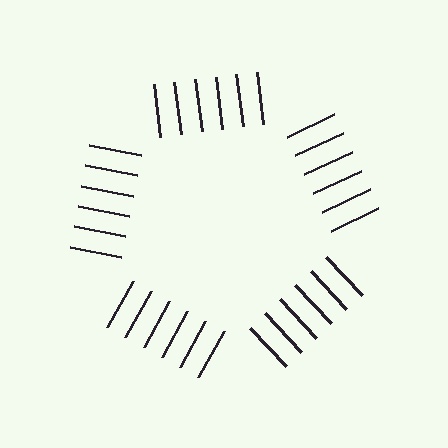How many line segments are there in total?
30 — 6 along each of the 5 edges.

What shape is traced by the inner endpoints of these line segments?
An illusory pentagon — the line segments terminate on its edges but no continuous stroke is drawn.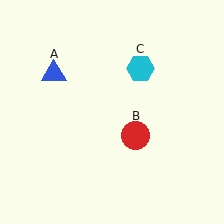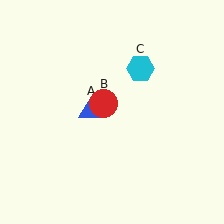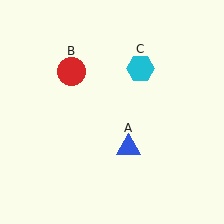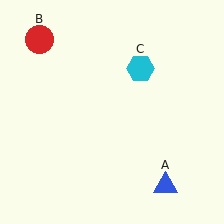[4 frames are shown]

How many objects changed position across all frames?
2 objects changed position: blue triangle (object A), red circle (object B).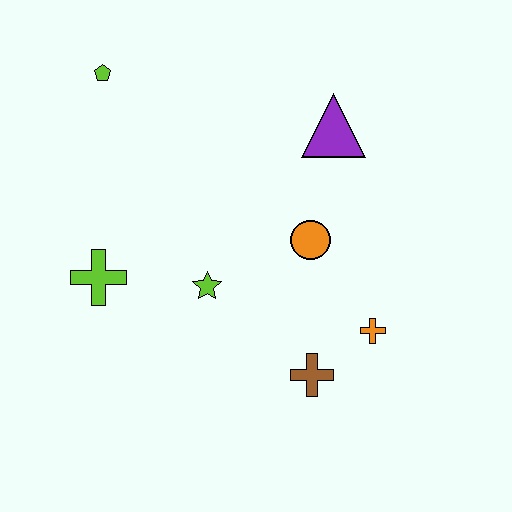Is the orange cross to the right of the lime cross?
Yes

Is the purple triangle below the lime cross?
No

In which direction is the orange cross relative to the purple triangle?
The orange cross is below the purple triangle.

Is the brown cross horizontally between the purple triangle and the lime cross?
Yes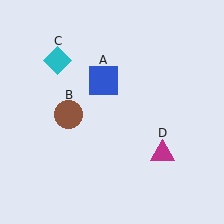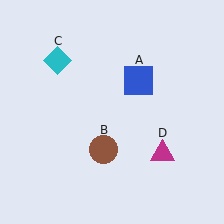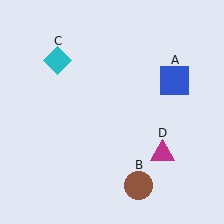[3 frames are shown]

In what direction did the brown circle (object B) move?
The brown circle (object B) moved down and to the right.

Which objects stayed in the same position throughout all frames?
Cyan diamond (object C) and magenta triangle (object D) remained stationary.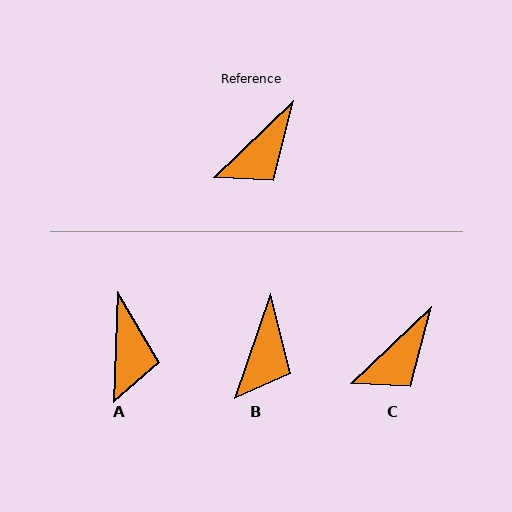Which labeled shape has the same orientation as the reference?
C.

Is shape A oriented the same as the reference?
No, it is off by about 45 degrees.